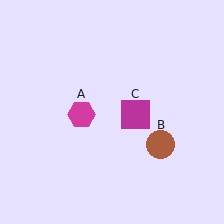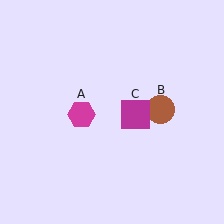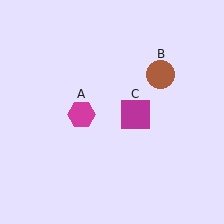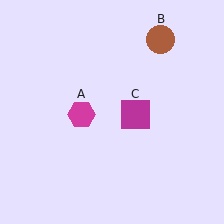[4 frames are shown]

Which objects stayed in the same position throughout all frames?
Magenta hexagon (object A) and magenta square (object C) remained stationary.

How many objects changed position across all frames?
1 object changed position: brown circle (object B).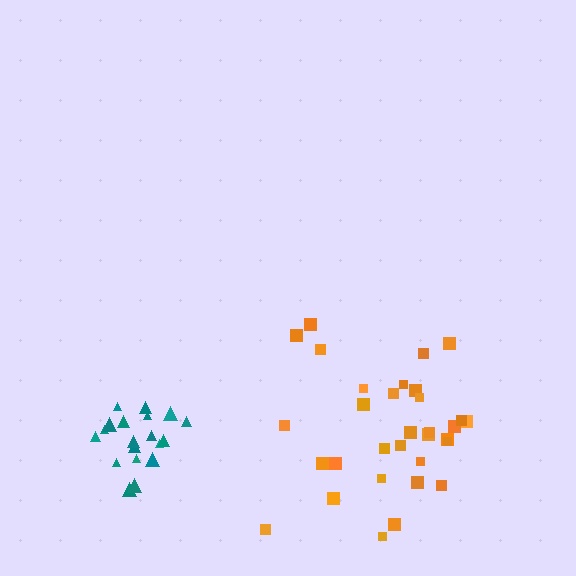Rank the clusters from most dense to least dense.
teal, orange.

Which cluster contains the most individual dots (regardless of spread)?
Orange (32).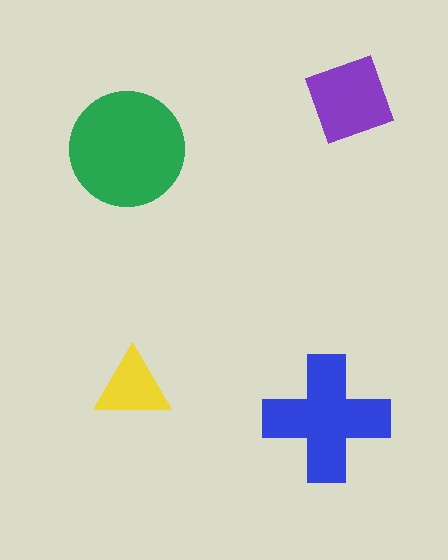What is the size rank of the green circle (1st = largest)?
1st.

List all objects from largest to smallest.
The green circle, the blue cross, the purple diamond, the yellow triangle.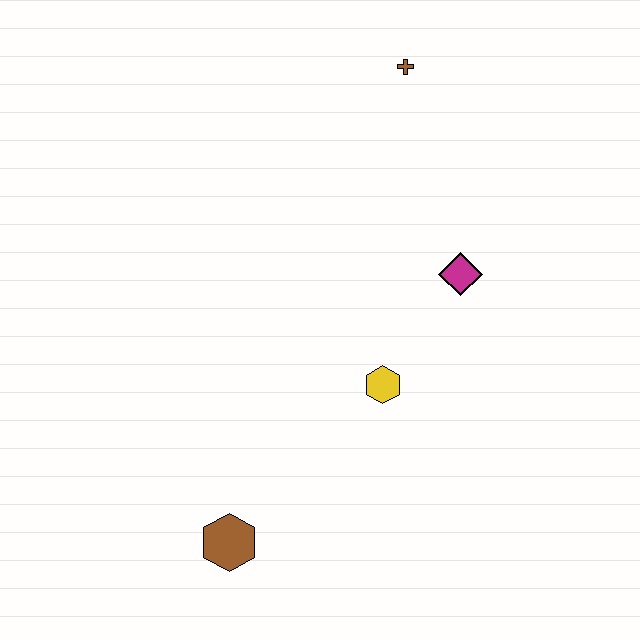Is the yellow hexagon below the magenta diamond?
Yes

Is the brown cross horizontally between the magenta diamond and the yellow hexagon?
Yes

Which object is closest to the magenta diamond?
The yellow hexagon is closest to the magenta diamond.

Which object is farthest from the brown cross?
The brown hexagon is farthest from the brown cross.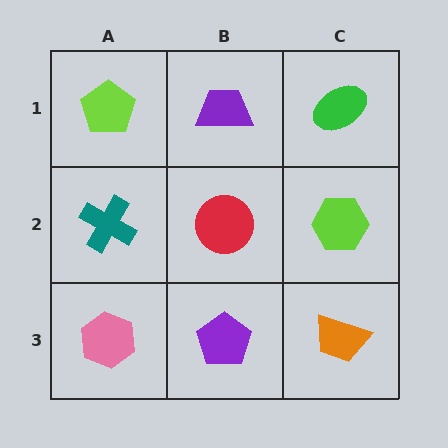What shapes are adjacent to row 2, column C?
A green ellipse (row 1, column C), an orange trapezoid (row 3, column C), a red circle (row 2, column B).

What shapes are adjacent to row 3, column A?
A teal cross (row 2, column A), a purple pentagon (row 3, column B).